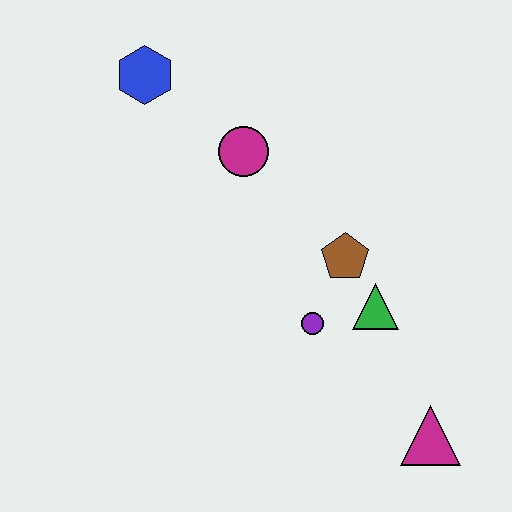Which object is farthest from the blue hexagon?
The magenta triangle is farthest from the blue hexagon.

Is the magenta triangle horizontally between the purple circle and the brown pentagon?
No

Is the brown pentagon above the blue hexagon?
No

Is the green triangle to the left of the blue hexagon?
No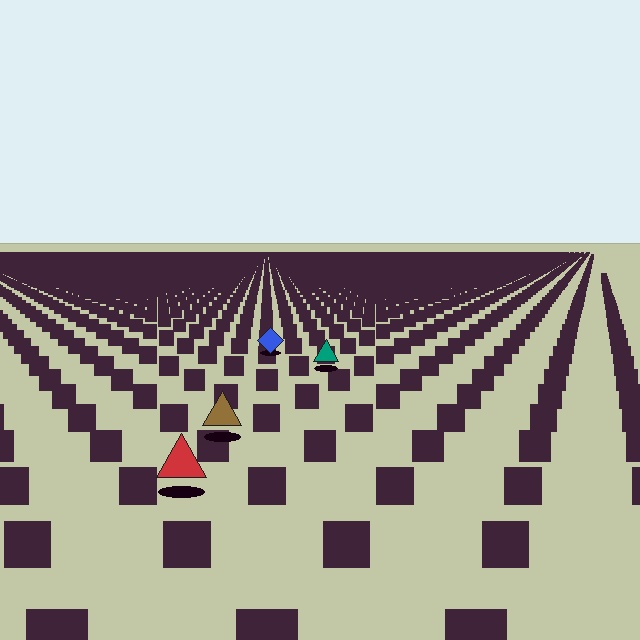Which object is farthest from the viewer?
The blue diamond is farthest from the viewer. It appears smaller and the ground texture around it is denser.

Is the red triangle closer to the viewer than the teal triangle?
Yes. The red triangle is closer — you can tell from the texture gradient: the ground texture is coarser near it.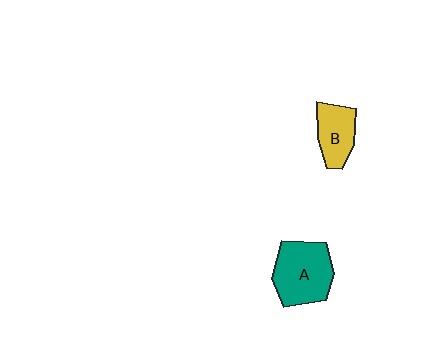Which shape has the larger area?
Shape A (teal).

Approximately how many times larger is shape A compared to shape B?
Approximately 1.6 times.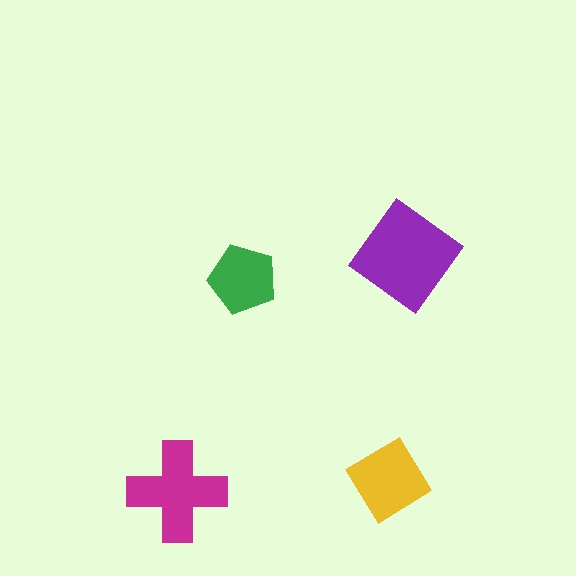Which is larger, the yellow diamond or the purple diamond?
The purple diamond.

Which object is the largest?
The purple diamond.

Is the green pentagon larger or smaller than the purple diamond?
Smaller.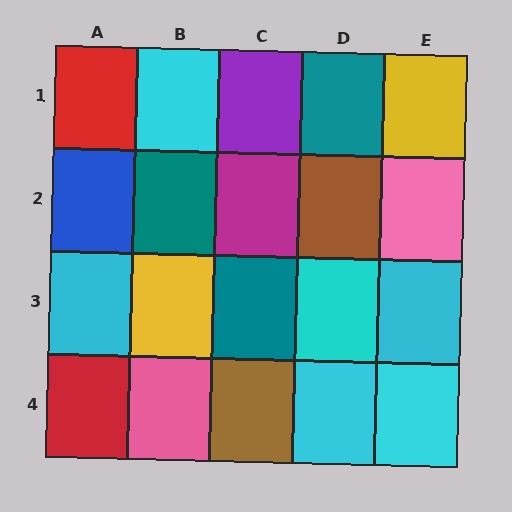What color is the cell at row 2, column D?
Brown.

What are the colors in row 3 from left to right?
Cyan, yellow, teal, cyan, cyan.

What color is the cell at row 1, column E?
Yellow.